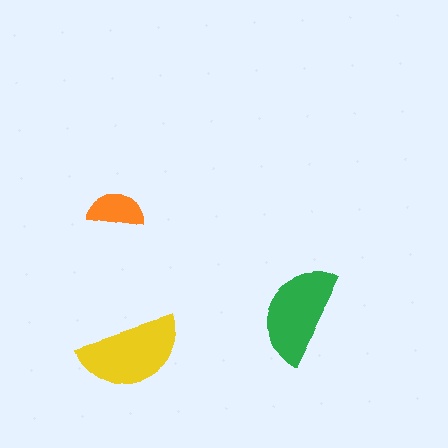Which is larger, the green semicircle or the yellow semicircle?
The yellow one.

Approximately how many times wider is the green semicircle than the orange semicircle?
About 2 times wider.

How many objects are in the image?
There are 3 objects in the image.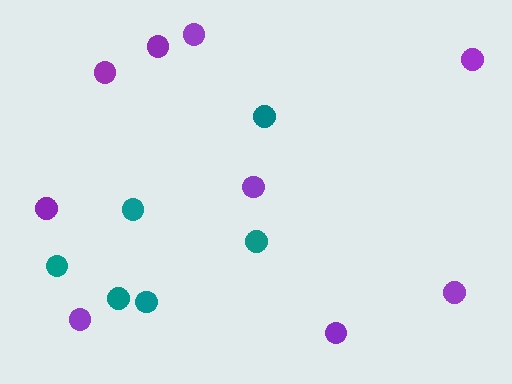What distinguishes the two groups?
There are 2 groups: one group of purple circles (9) and one group of teal circles (6).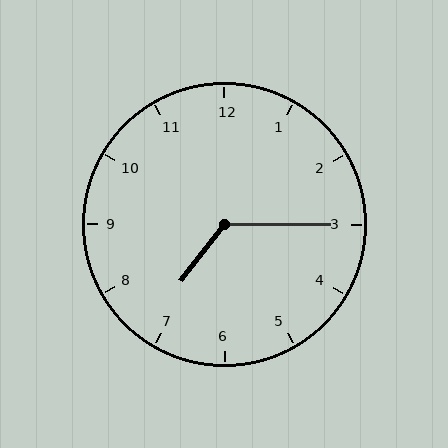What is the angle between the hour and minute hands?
Approximately 128 degrees.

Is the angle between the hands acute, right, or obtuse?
It is obtuse.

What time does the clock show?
7:15.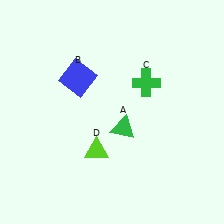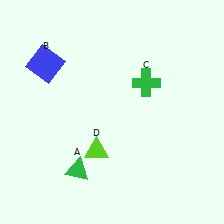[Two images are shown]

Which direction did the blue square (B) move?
The blue square (B) moved left.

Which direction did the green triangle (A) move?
The green triangle (A) moved left.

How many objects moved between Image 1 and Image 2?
2 objects moved between the two images.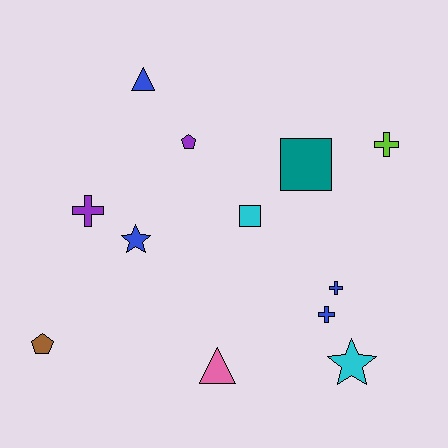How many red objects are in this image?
There are no red objects.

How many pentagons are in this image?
There are 2 pentagons.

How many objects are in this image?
There are 12 objects.